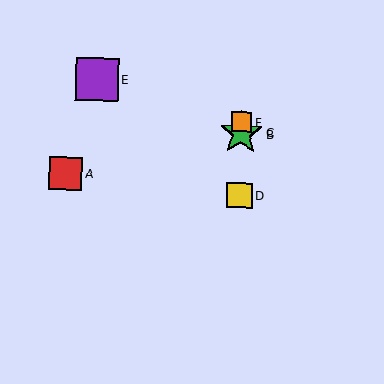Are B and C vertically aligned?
Yes, both are at x≈241.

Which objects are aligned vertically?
Objects B, C, D, F are aligned vertically.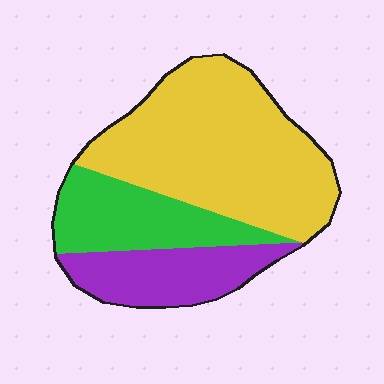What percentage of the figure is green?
Green covers around 25% of the figure.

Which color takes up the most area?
Yellow, at roughly 55%.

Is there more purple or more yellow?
Yellow.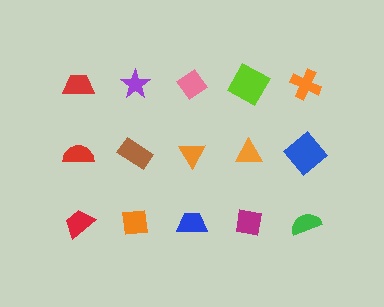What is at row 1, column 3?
A pink diamond.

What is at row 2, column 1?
A red semicircle.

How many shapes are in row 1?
5 shapes.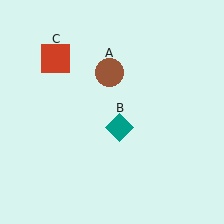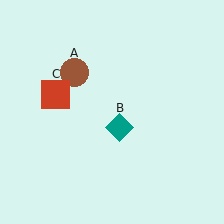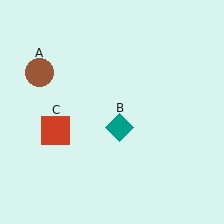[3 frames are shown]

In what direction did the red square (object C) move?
The red square (object C) moved down.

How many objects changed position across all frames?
2 objects changed position: brown circle (object A), red square (object C).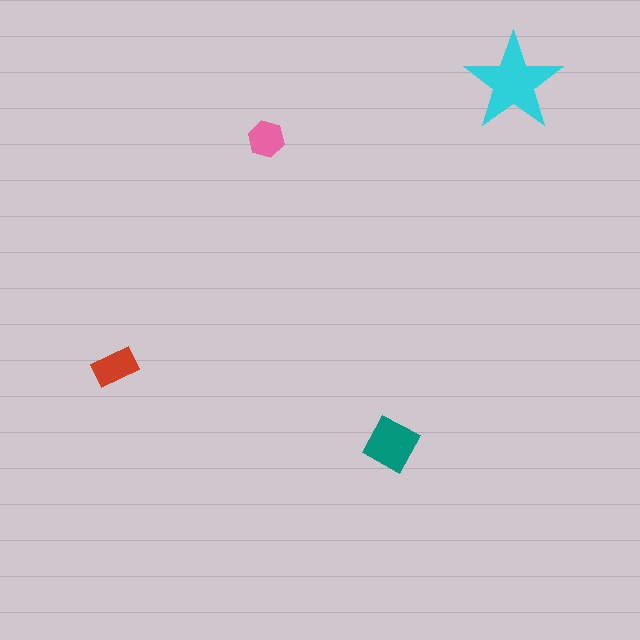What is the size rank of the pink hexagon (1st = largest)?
4th.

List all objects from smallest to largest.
The pink hexagon, the red rectangle, the teal diamond, the cyan star.